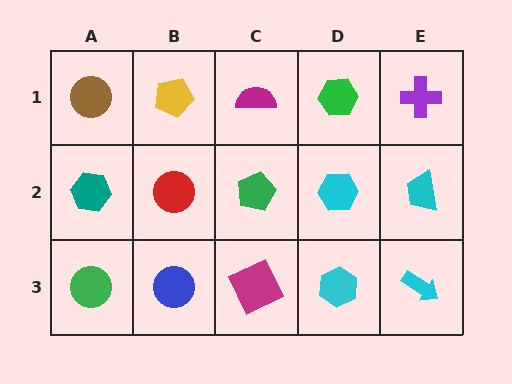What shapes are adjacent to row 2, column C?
A magenta semicircle (row 1, column C), a magenta square (row 3, column C), a red circle (row 2, column B), a cyan hexagon (row 2, column D).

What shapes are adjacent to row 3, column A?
A teal hexagon (row 2, column A), a blue circle (row 3, column B).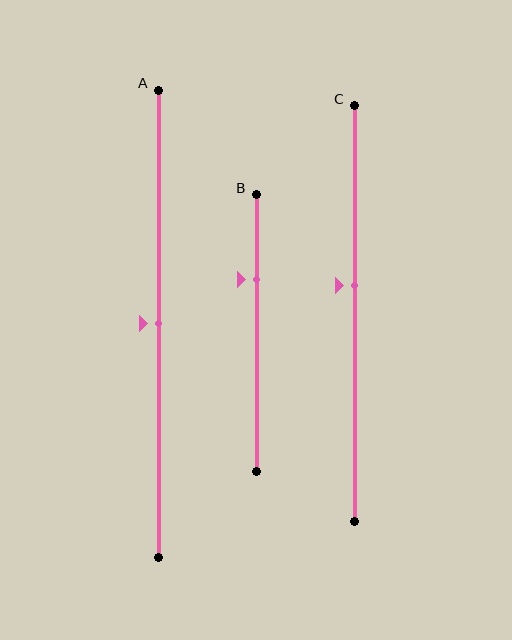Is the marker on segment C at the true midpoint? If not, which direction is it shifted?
No, the marker on segment C is shifted upward by about 7% of the segment length.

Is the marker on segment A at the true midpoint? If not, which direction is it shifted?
Yes, the marker on segment A is at the true midpoint.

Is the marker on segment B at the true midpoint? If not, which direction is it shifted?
No, the marker on segment B is shifted upward by about 20% of the segment length.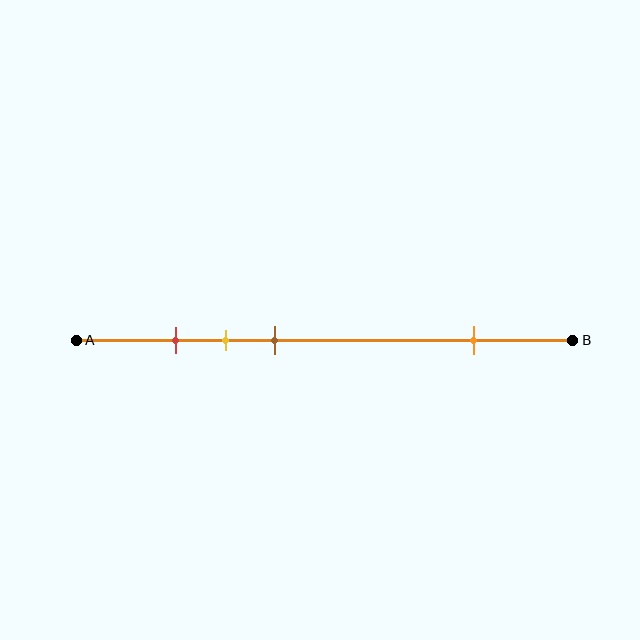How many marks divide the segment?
There are 4 marks dividing the segment.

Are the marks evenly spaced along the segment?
No, the marks are not evenly spaced.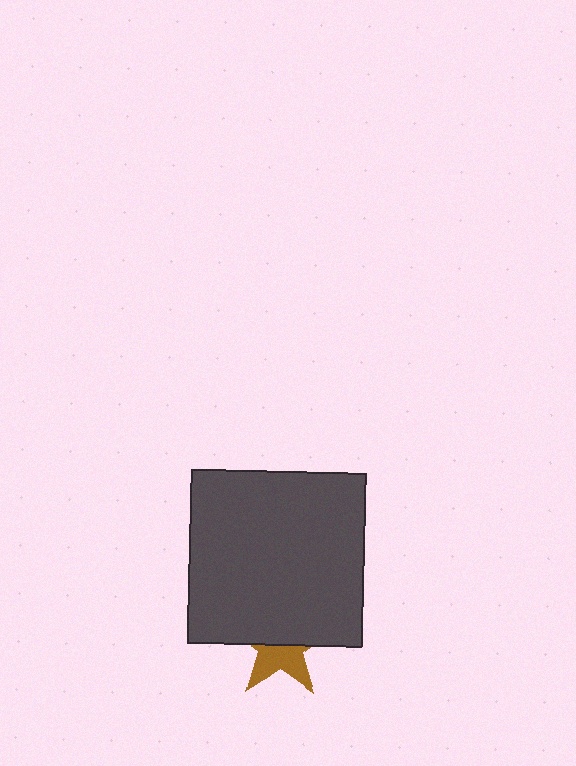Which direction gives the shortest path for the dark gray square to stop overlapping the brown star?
Moving up gives the shortest separation.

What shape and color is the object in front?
The object in front is a dark gray square.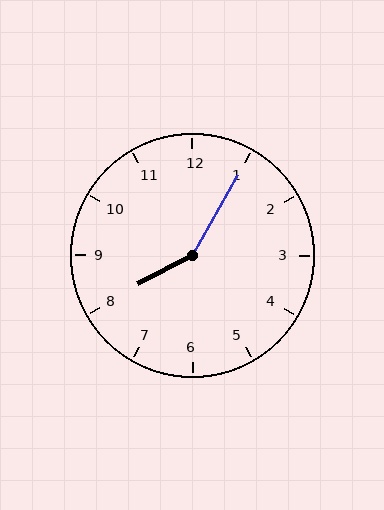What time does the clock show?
8:05.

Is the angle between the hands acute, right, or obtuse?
It is obtuse.